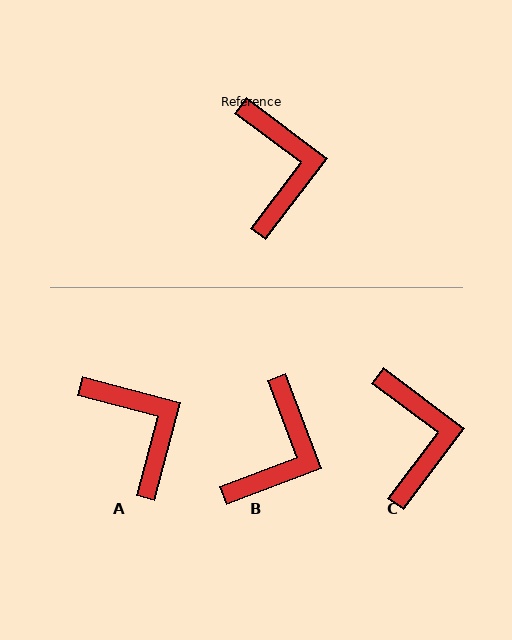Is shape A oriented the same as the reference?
No, it is off by about 22 degrees.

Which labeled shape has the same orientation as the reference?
C.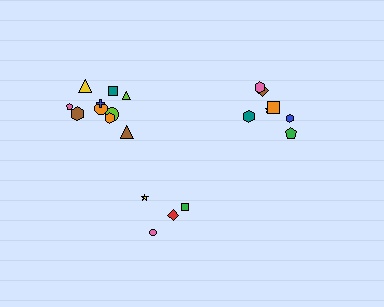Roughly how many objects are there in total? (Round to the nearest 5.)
Roughly 20 objects in total.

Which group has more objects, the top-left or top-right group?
The top-left group.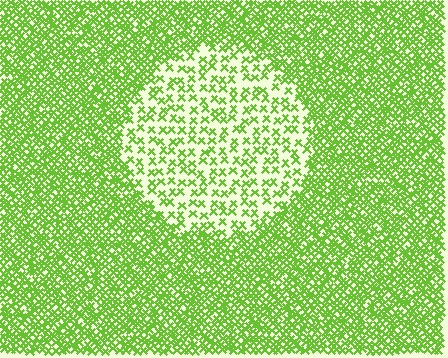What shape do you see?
I see a circle.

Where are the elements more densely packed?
The elements are more densely packed outside the circle boundary.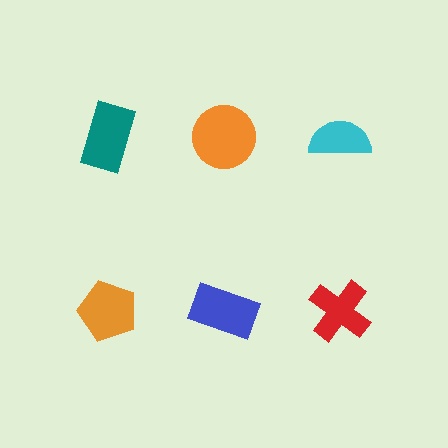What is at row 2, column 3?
A red cross.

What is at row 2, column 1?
An orange pentagon.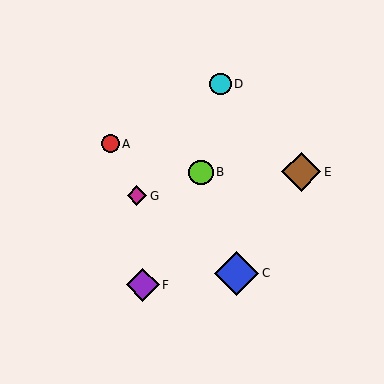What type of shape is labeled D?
Shape D is a cyan circle.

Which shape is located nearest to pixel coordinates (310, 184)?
The brown diamond (labeled E) at (301, 172) is nearest to that location.